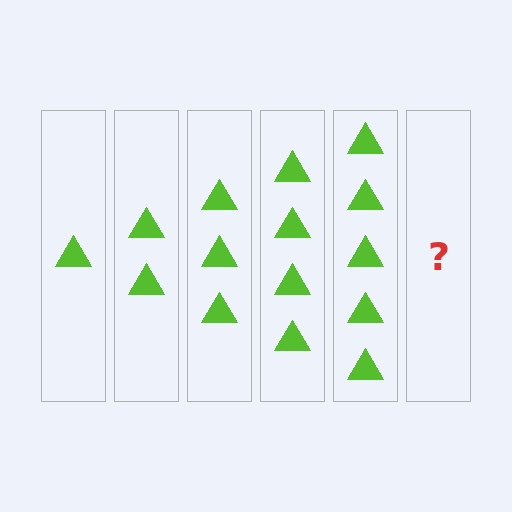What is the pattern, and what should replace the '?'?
The pattern is that each step adds one more triangle. The '?' should be 6 triangles.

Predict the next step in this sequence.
The next step is 6 triangles.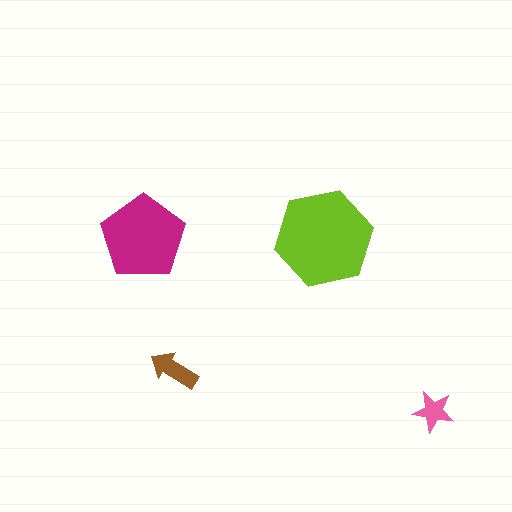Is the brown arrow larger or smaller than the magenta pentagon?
Smaller.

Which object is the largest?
The lime hexagon.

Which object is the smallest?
The pink star.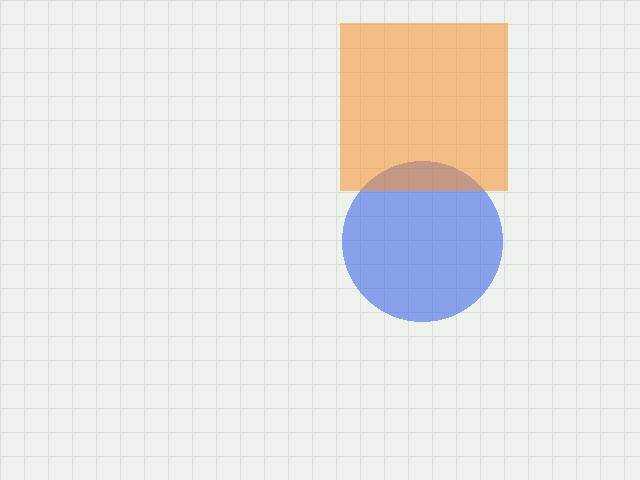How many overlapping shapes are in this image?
There are 2 overlapping shapes in the image.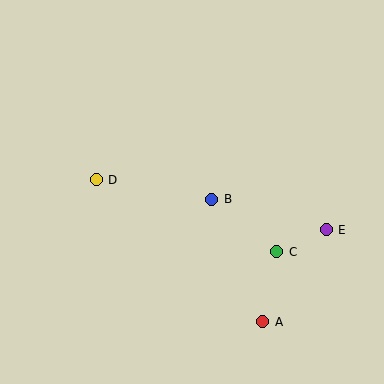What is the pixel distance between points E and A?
The distance between E and A is 112 pixels.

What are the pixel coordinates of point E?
Point E is at (326, 230).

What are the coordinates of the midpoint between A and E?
The midpoint between A and E is at (294, 276).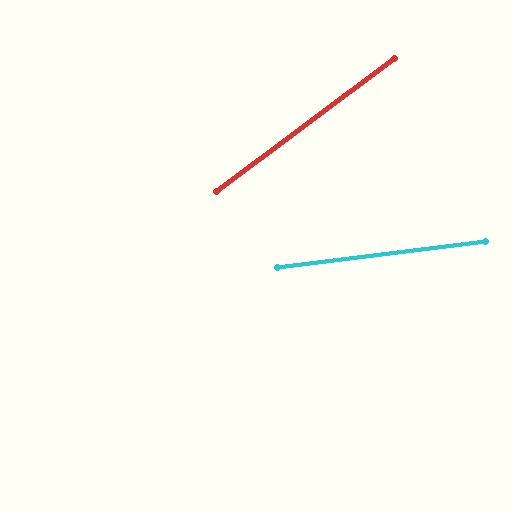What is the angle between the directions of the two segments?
Approximately 29 degrees.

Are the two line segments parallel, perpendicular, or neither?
Neither parallel nor perpendicular — they differ by about 29°.